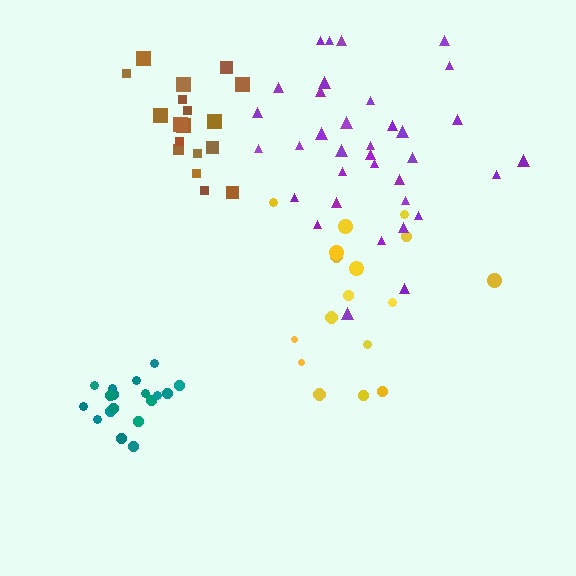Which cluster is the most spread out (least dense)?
Yellow.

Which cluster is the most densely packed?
Teal.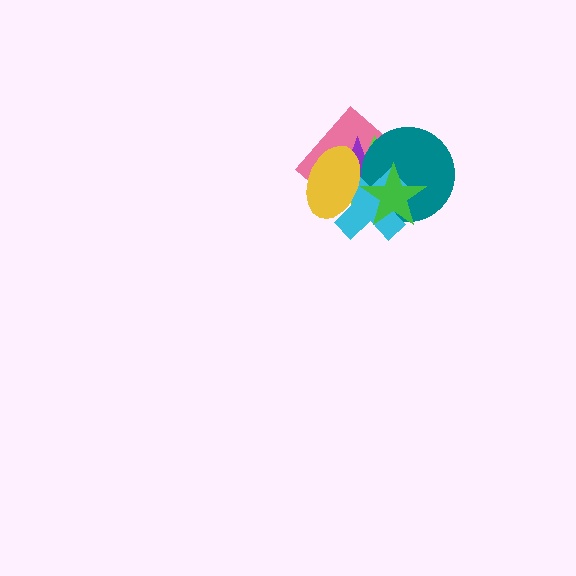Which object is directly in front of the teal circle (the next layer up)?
The cyan cross is directly in front of the teal circle.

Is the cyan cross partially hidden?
Yes, it is partially covered by another shape.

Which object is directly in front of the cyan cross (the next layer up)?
The green star is directly in front of the cyan cross.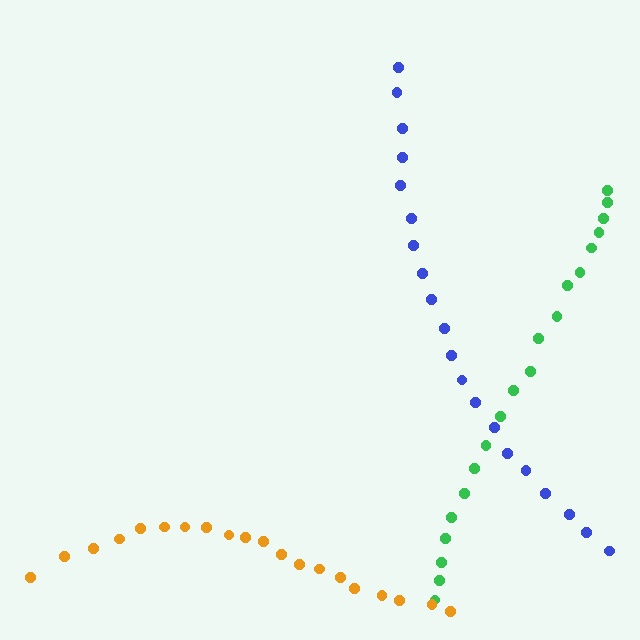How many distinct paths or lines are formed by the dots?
There are 3 distinct paths.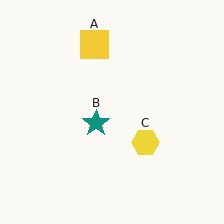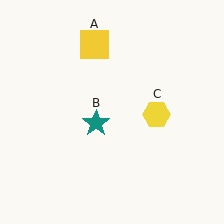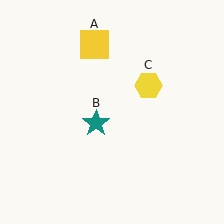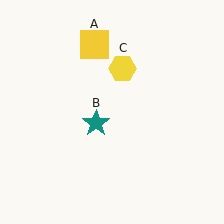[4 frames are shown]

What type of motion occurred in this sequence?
The yellow hexagon (object C) rotated counterclockwise around the center of the scene.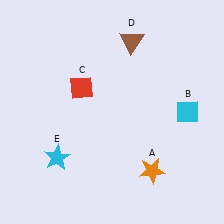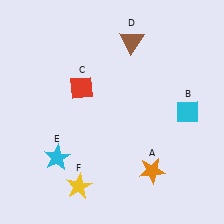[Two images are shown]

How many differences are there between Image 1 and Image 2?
There is 1 difference between the two images.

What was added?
A yellow star (F) was added in Image 2.